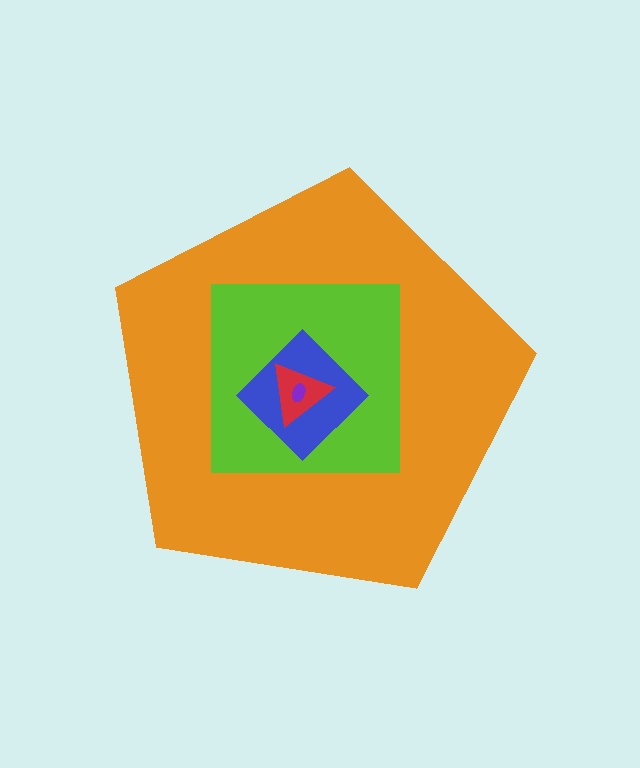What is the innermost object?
The purple ellipse.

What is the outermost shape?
The orange pentagon.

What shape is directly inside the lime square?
The blue diamond.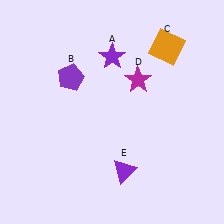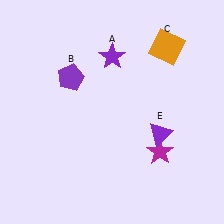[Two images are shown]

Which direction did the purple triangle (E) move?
The purple triangle (E) moved up.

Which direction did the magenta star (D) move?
The magenta star (D) moved down.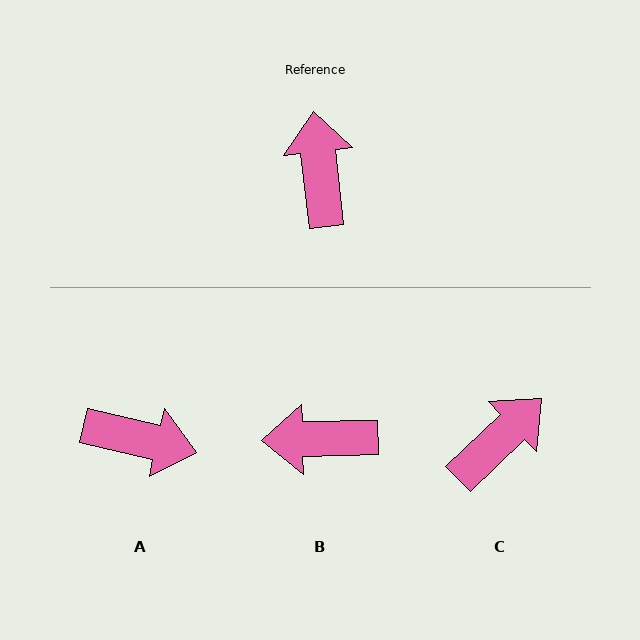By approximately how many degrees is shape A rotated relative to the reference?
Approximately 110 degrees clockwise.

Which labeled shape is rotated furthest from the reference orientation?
A, about 110 degrees away.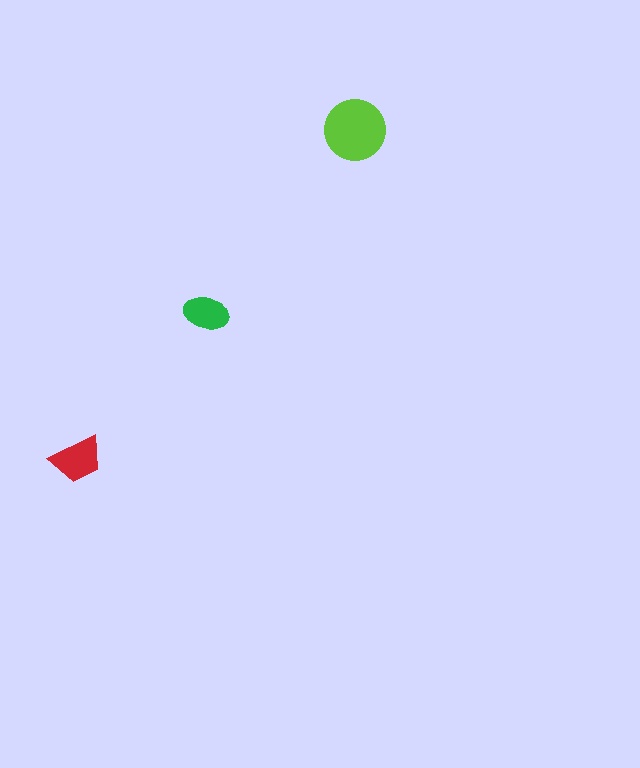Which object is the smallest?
The green ellipse.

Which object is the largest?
The lime circle.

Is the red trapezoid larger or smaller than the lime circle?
Smaller.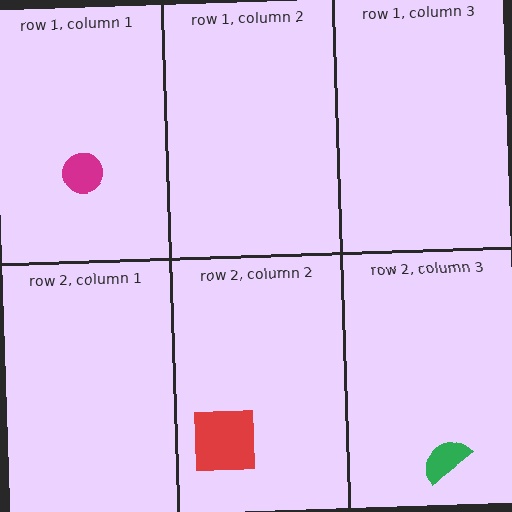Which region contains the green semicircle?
The row 2, column 3 region.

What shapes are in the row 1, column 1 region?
The magenta circle.